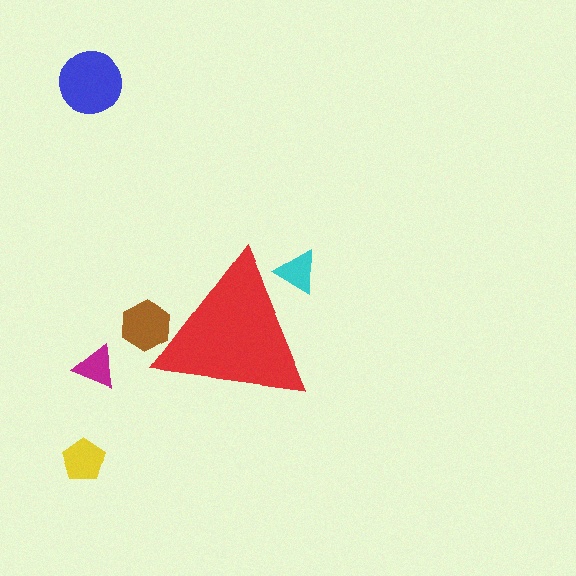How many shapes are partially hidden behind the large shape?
2 shapes are partially hidden.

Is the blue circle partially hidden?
No, the blue circle is fully visible.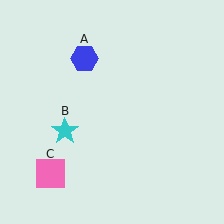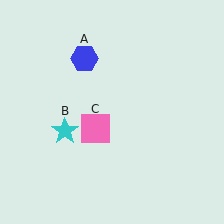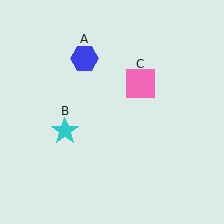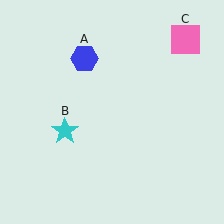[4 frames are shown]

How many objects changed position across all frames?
1 object changed position: pink square (object C).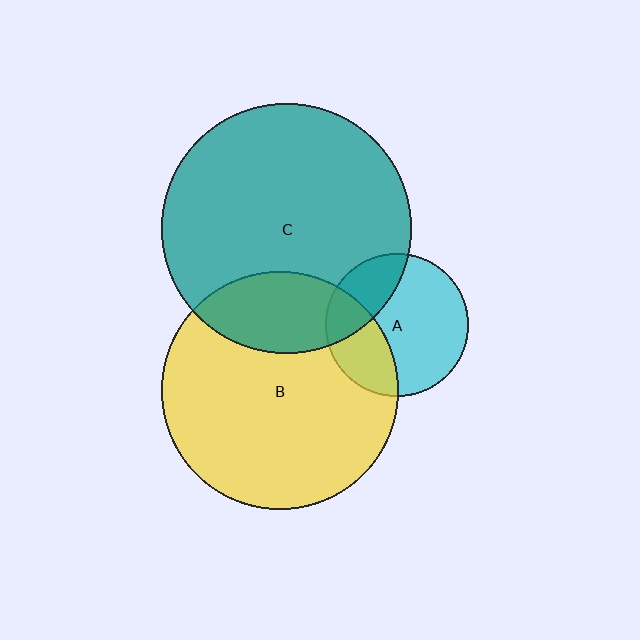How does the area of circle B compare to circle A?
Approximately 2.8 times.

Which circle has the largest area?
Circle C (teal).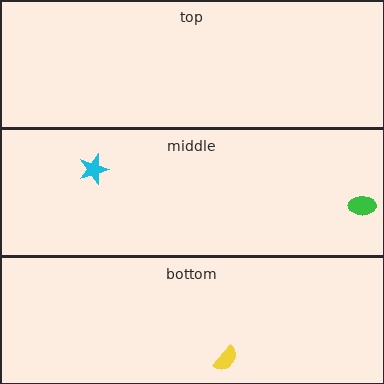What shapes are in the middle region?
The cyan star, the green ellipse.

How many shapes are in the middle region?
2.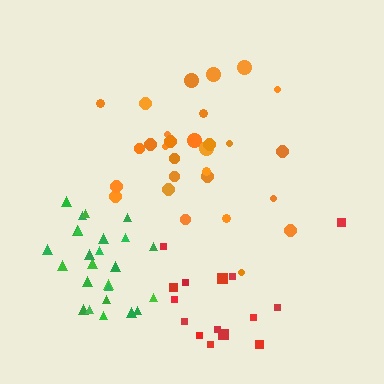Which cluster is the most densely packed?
Green.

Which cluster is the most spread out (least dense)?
Red.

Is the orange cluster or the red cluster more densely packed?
Orange.